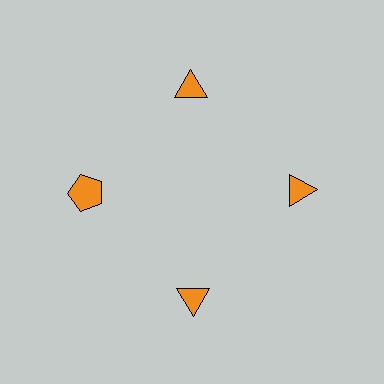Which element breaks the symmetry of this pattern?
The orange pentagon at roughly the 9 o'clock position breaks the symmetry. All other shapes are orange triangles.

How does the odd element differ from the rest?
It has a different shape: pentagon instead of triangle.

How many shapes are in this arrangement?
There are 4 shapes arranged in a ring pattern.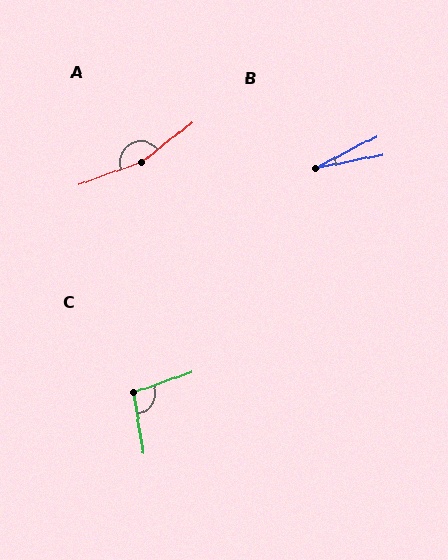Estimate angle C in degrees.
Approximately 100 degrees.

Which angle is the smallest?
B, at approximately 16 degrees.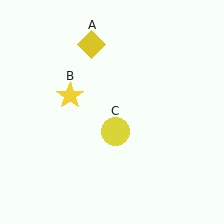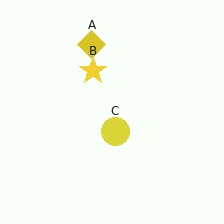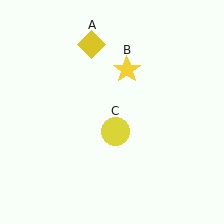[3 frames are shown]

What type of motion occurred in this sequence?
The yellow star (object B) rotated clockwise around the center of the scene.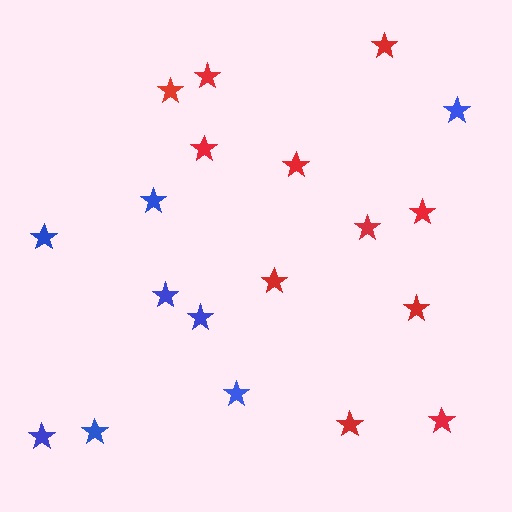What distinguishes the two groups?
There are 2 groups: one group of red stars (11) and one group of blue stars (8).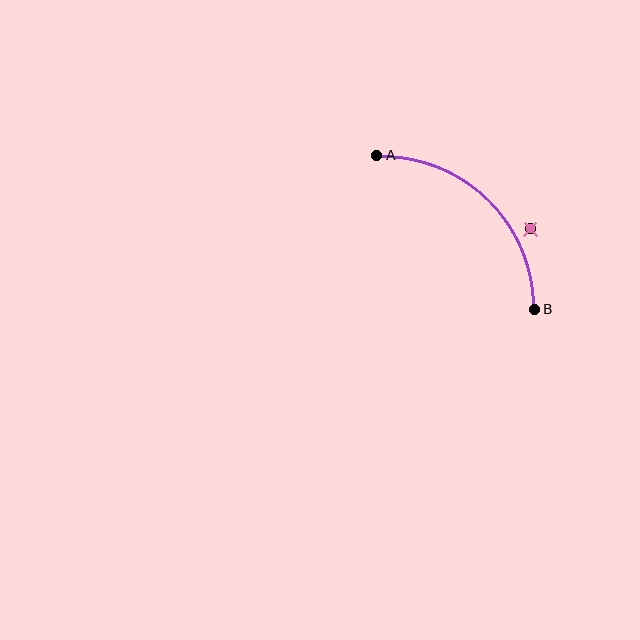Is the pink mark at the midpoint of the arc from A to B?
No — the pink mark does not lie on the arc at all. It sits slightly outside the curve.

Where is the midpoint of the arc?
The arc midpoint is the point on the curve farthest from the straight line joining A and B. It sits above and to the right of that line.